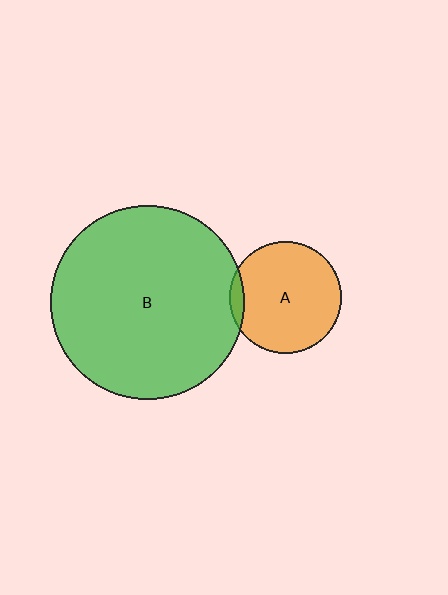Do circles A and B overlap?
Yes.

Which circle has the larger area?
Circle B (green).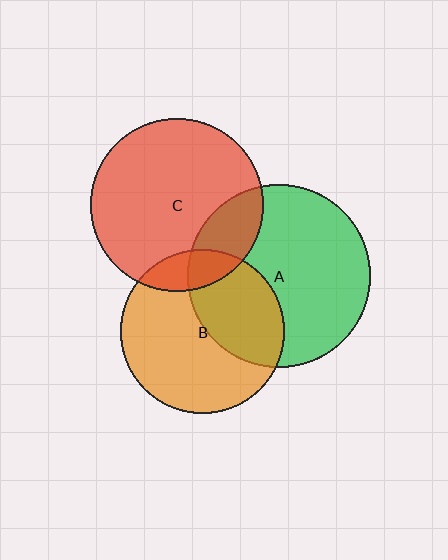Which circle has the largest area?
Circle A (green).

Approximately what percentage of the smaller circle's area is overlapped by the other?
Approximately 15%.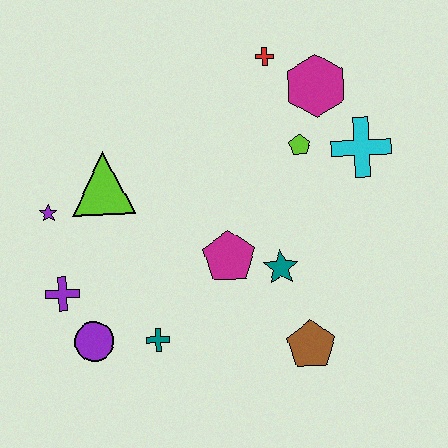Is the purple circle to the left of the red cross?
Yes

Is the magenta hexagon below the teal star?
No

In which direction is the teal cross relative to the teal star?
The teal cross is to the left of the teal star.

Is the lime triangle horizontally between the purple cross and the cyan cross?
Yes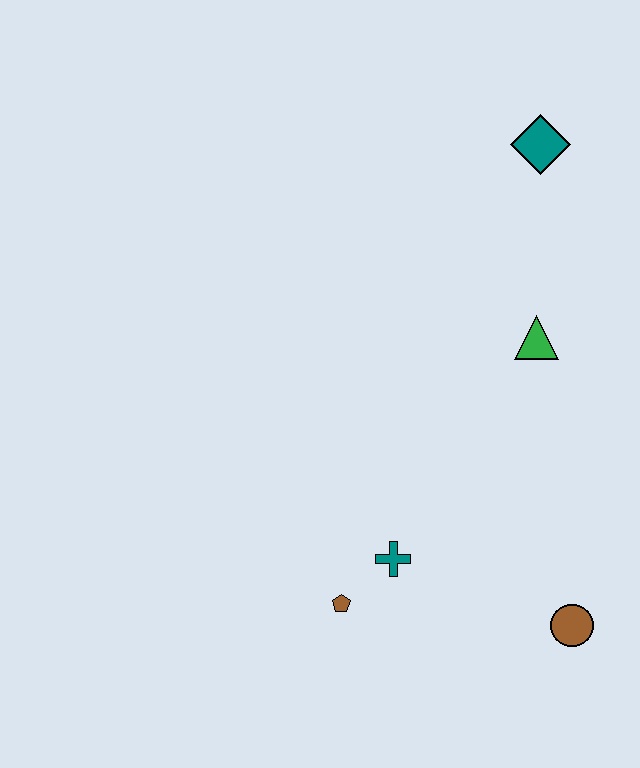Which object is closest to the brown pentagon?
The teal cross is closest to the brown pentagon.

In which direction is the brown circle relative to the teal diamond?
The brown circle is below the teal diamond.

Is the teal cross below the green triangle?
Yes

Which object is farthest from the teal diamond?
The brown pentagon is farthest from the teal diamond.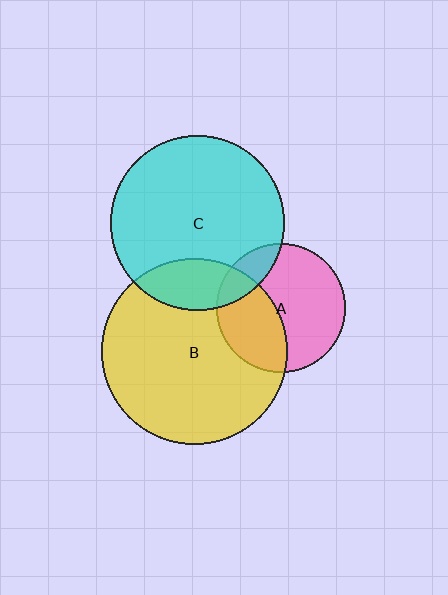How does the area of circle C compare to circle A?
Approximately 1.8 times.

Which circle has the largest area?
Circle B (yellow).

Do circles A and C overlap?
Yes.